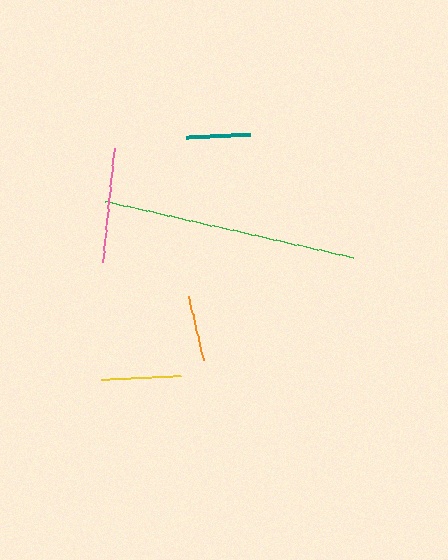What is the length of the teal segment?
The teal segment is approximately 64 pixels long.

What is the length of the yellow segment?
The yellow segment is approximately 80 pixels long.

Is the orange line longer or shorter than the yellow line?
The yellow line is longer than the orange line.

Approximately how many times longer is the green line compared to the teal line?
The green line is approximately 4.0 times the length of the teal line.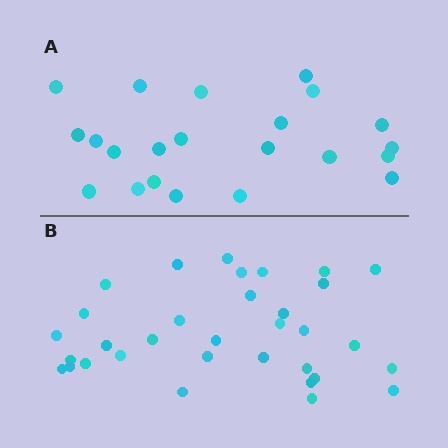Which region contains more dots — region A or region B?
Region B (the bottom region) has more dots.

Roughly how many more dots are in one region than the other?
Region B has roughly 12 or so more dots than region A.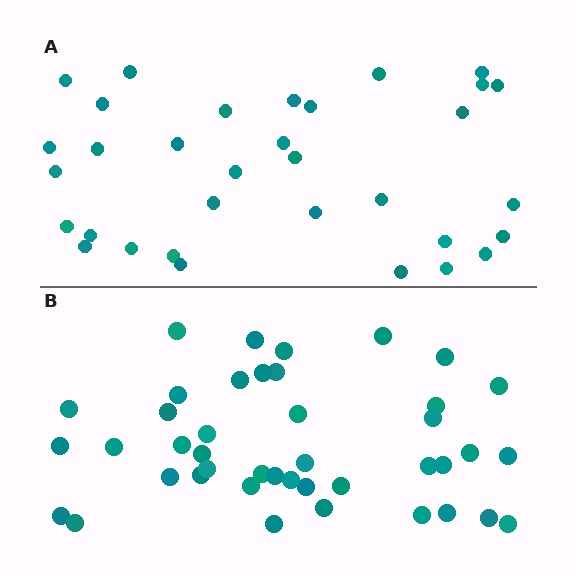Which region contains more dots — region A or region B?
Region B (the bottom region) has more dots.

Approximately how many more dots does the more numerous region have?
Region B has roughly 8 or so more dots than region A.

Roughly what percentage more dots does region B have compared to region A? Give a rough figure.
About 25% more.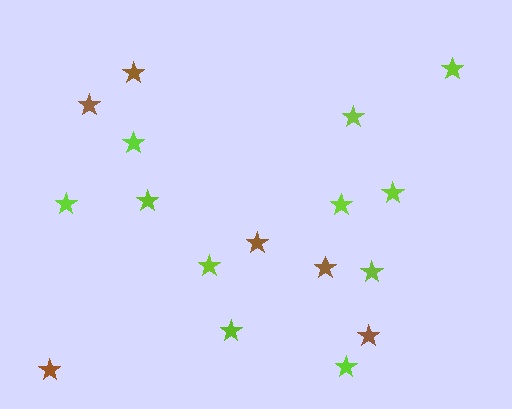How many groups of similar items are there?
There are 2 groups: one group of brown stars (6) and one group of lime stars (11).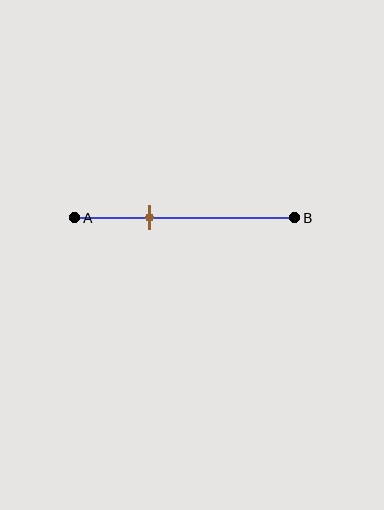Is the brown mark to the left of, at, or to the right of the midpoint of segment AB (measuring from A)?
The brown mark is to the left of the midpoint of segment AB.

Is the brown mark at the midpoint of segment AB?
No, the mark is at about 35% from A, not at the 50% midpoint.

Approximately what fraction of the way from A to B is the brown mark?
The brown mark is approximately 35% of the way from A to B.